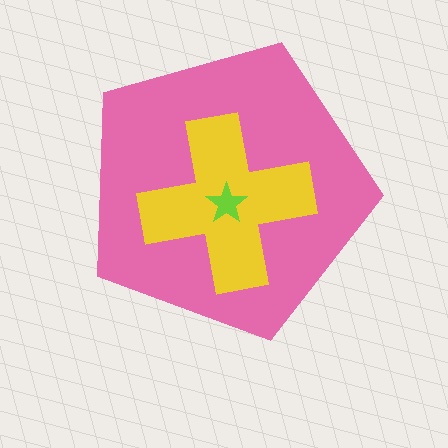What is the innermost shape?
The lime star.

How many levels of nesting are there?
3.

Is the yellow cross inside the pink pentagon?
Yes.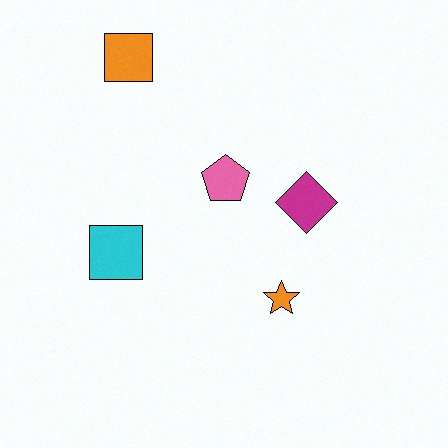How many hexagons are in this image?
There are no hexagons.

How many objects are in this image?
There are 5 objects.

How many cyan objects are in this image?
There is 1 cyan object.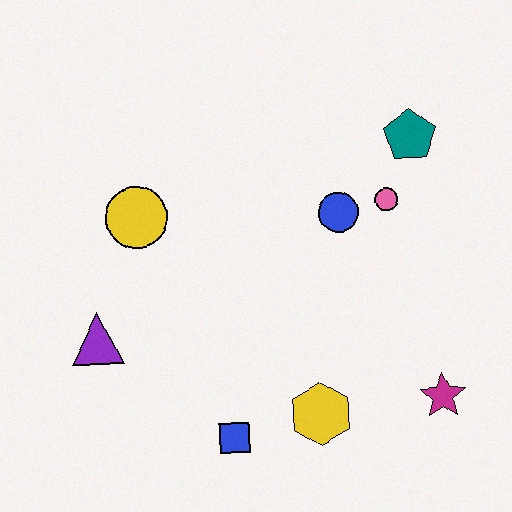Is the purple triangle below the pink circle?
Yes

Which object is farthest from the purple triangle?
The teal pentagon is farthest from the purple triangle.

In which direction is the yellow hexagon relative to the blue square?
The yellow hexagon is to the right of the blue square.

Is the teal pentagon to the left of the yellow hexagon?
No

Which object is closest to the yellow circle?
The purple triangle is closest to the yellow circle.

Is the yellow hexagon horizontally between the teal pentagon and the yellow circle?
Yes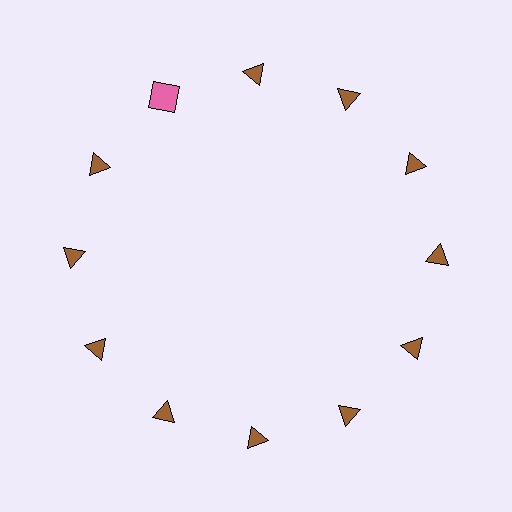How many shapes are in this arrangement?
There are 12 shapes arranged in a ring pattern.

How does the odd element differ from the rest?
It differs in both color (pink instead of brown) and shape (square instead of triangle).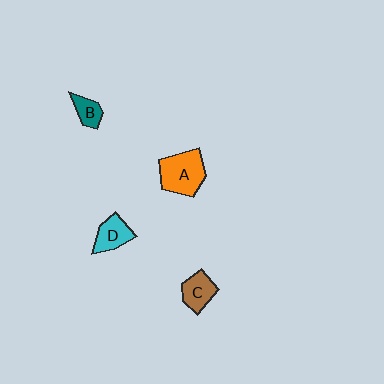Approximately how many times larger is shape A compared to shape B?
Approximately 2.4 times.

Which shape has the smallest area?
Shape B (teal).